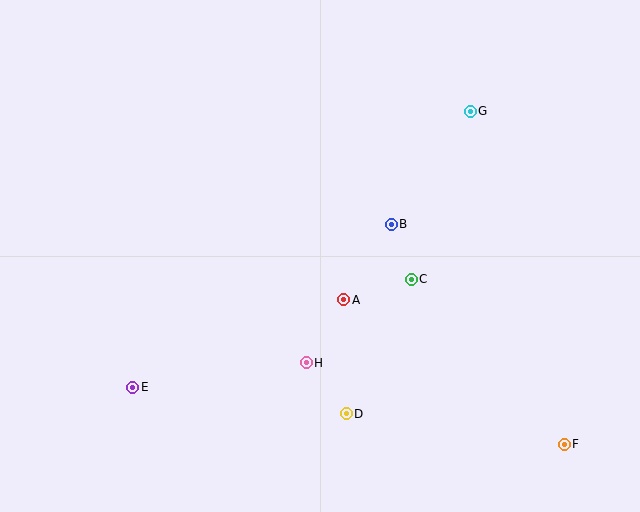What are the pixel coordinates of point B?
Point B is at (391, 224).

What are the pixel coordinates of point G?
Point G is at (470, 111).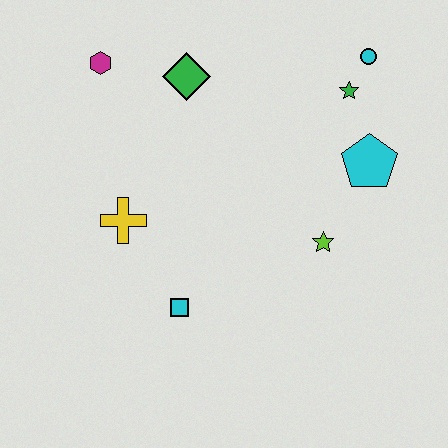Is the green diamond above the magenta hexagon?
No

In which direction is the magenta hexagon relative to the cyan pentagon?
The magenta hexagon is to the left of the cyan pentagon.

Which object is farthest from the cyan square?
The cyan circle is farthest from the cyan square.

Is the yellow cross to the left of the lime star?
Yes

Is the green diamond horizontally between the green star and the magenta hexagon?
Yes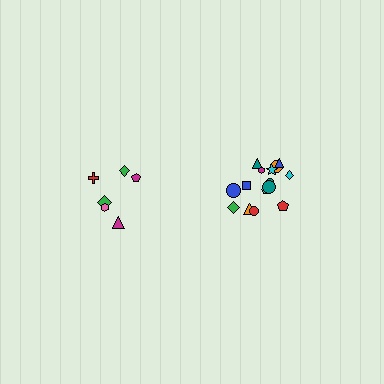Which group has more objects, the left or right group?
The right group.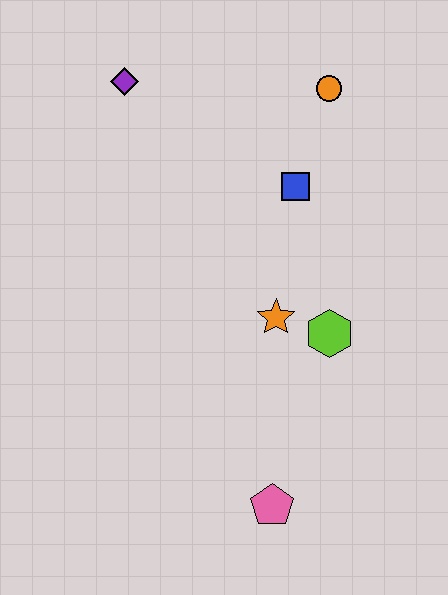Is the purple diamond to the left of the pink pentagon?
Yes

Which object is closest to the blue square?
The orange circle is closest to the blue square.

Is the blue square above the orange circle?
No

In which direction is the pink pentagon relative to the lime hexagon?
The pink pentagon is below the lime hexagon.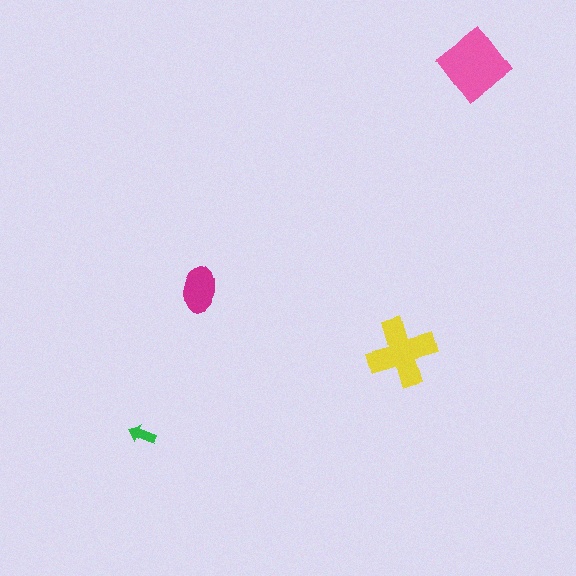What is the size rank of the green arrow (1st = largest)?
4th.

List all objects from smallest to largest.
The green arrow, the magenta ellipse, the yellow cross, the pink diamond.